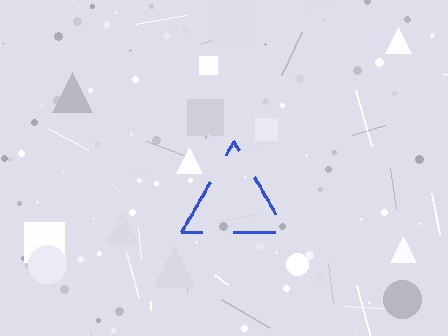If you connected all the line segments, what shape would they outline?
They would outline a triangle.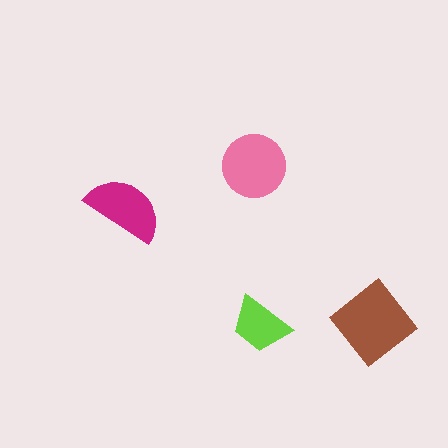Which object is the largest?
The brown diamond.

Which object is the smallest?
The lime trapezoid.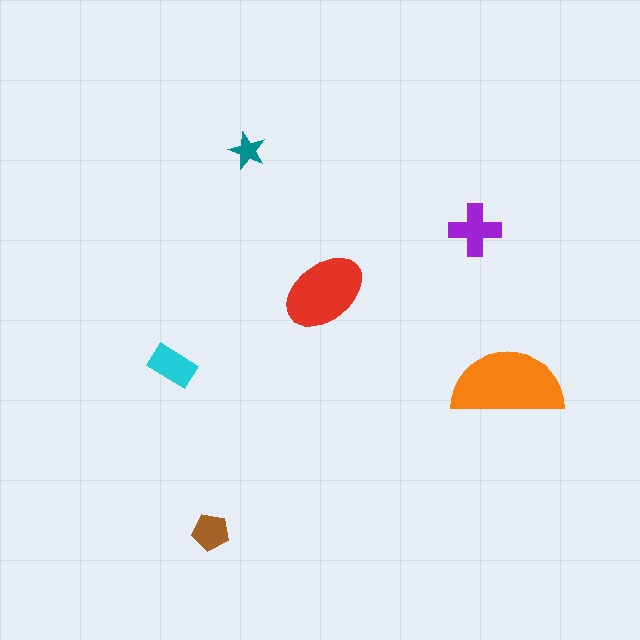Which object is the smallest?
The teal star.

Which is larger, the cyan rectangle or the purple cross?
The purple cross.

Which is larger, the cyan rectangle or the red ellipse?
The red ellipse.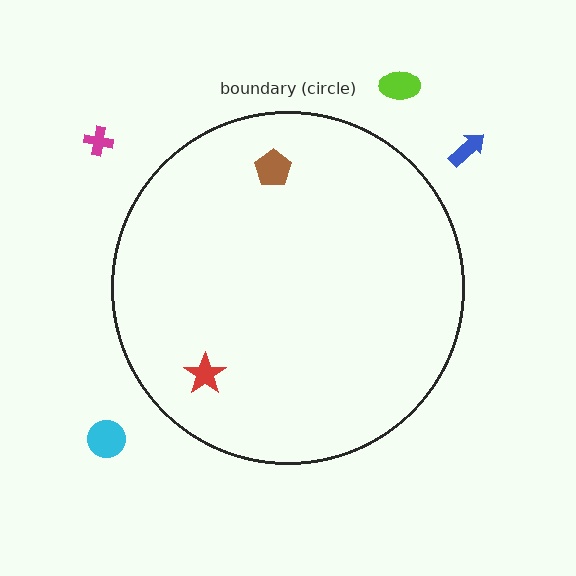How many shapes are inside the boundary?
2 inside, 4 outside.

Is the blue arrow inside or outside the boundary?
Outside.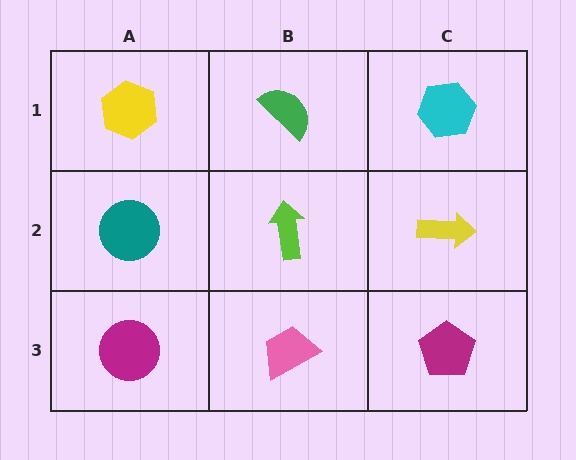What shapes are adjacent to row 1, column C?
A yellow arrow (row 2, column C), a green semicircle (row 1, column B).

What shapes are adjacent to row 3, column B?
A lime arrow (row 2, column B), a magenta circle (row 3, column A), a magenta pentagon (row 3, column C).